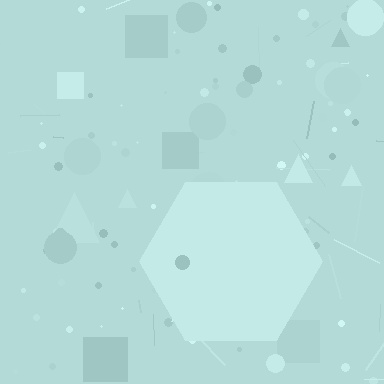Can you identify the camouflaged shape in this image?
The camouflaged shape is a hexagon.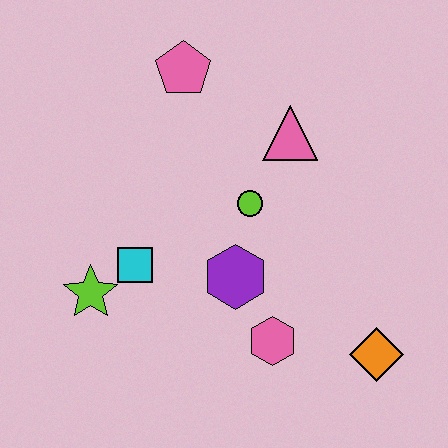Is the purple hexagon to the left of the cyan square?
No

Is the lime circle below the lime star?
No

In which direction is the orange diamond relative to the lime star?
The orange diamond is to the right of the lime star.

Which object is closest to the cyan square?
The lime star is closest to the cyan square.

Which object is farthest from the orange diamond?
The pink pentagon is farthest from the orange diamond.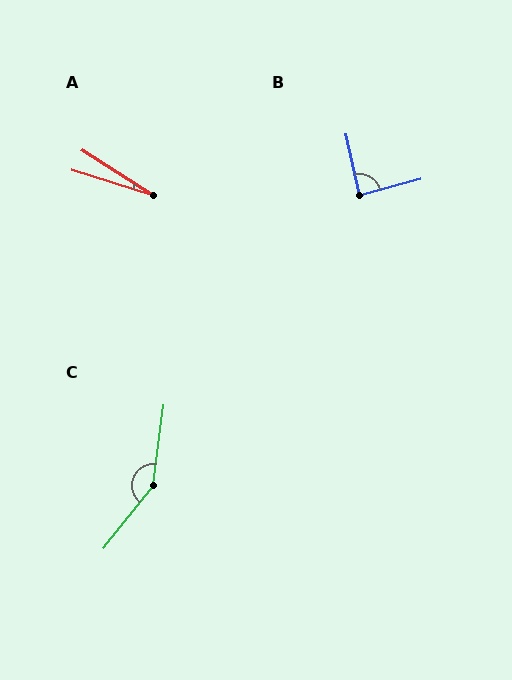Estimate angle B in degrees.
Approximately 87 degrees.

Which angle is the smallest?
A, at approximately 15 degrees.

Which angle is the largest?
C, at approximately 149 degrees.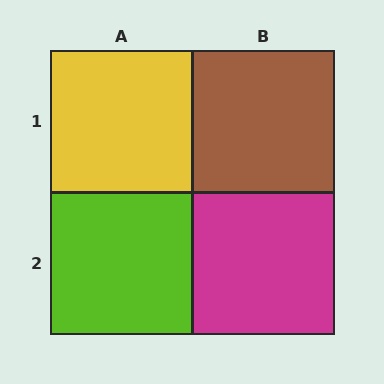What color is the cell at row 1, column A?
Yellow.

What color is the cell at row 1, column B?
Brown.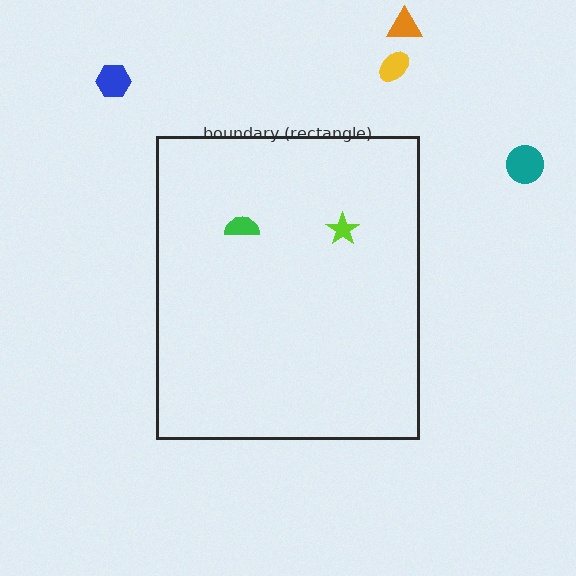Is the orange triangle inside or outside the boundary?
Outside.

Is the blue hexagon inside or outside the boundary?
Outside.